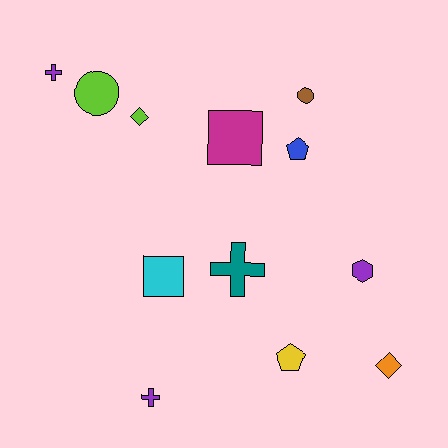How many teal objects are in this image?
There is 1 teal object.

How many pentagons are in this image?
There are 2 pentagons.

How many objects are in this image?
There are 12 objects.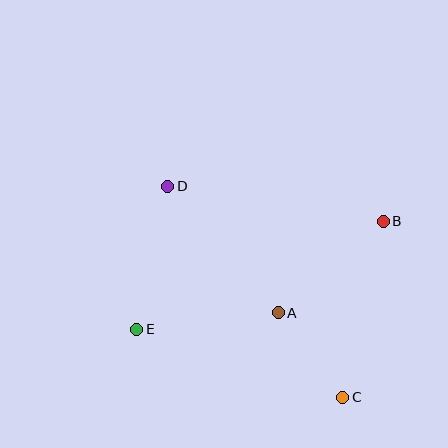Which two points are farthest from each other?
Points C and D are farthest from each other.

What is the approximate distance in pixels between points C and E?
The distance between C and E is approximately 217 pixels.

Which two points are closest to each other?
Points A and C are closest to each other.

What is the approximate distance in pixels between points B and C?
The distance between B and C is approximately 181 pixels.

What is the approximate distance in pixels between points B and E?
The distance between B and E is approximately 269 pixels.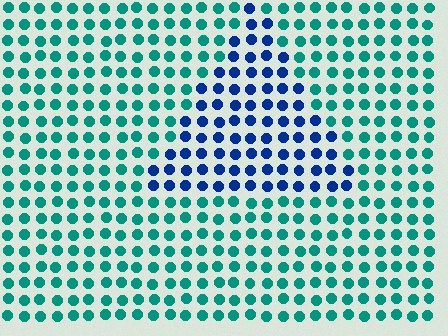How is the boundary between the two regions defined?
The boundary is defined purely by a slight shift in hue (about 51 degrees). Spacing, size, and orientation are identical on both sides.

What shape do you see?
I see a triangle.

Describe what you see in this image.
The image is filled with small teal elements in a uniform arrangement. A triangle-shaped region is visible where the elements are tinted to a slightly different hue, forming a subtle color boundary.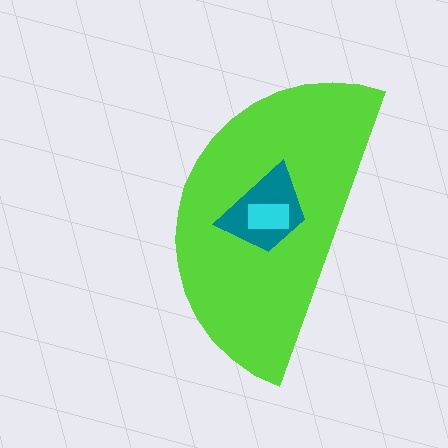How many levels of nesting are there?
3.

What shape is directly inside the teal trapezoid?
The cyan rectangle.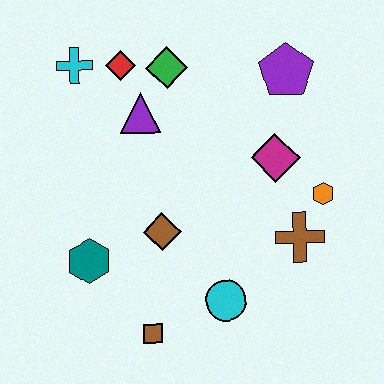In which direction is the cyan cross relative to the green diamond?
The cyan cross is to the left of the green diamond.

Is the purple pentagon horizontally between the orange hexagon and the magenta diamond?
Yes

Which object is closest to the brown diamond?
The teal hexagon is closest to the brown diamond.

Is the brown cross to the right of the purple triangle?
Yes